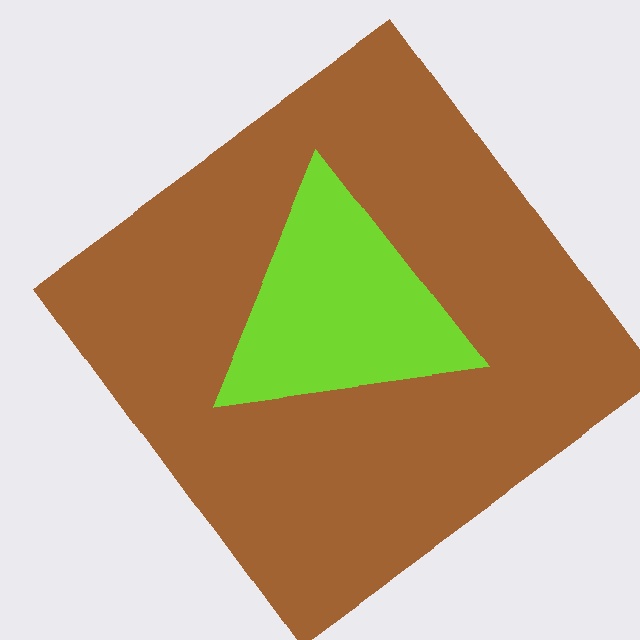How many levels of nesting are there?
2.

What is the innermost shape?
The lime triangle.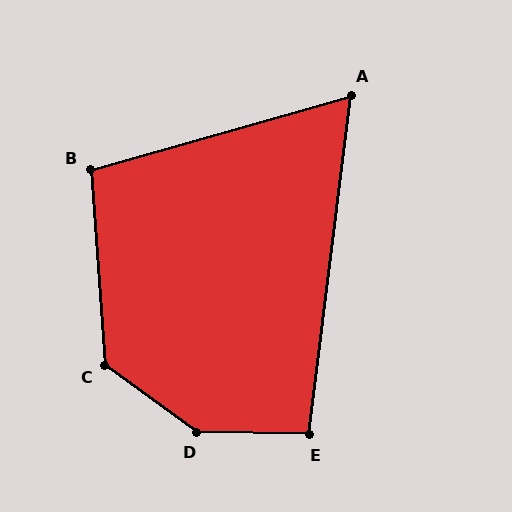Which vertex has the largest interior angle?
D, at approximately 145 degrees.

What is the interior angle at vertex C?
Approximately 131 degrees (obtuse).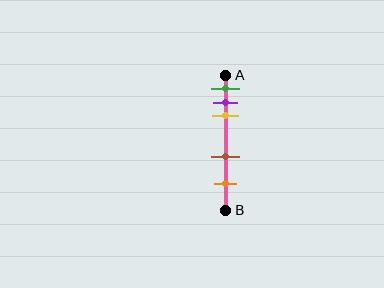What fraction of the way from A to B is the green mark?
The green mark is approximately 10% (0.1) of the way from A to B.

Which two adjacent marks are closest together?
The purple and yellow marks are the closest adjacent pair.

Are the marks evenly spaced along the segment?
No, the marks are not evenly spaced.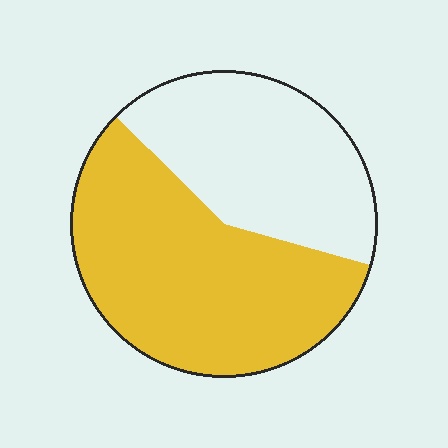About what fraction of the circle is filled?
About three fifths (3/5).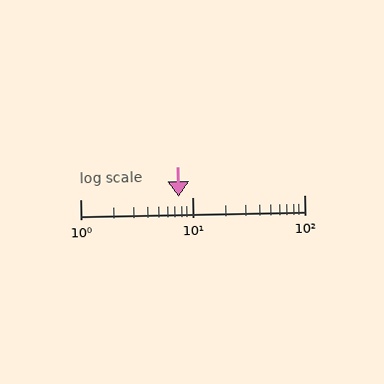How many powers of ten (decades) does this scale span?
The scale spans 2 decades, from 1 to 100.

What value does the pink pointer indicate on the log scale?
The pointer indicates approximately 7.5.